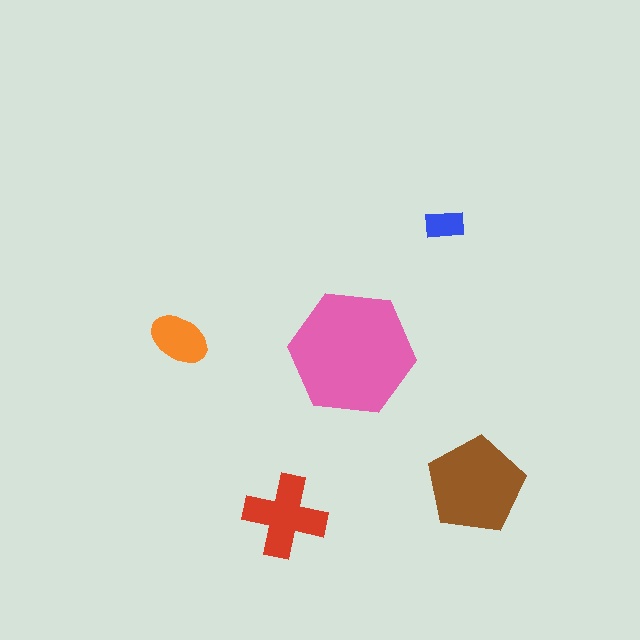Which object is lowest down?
The red cross is bottommost.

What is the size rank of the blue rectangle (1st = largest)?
5th.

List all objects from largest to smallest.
The pink hexagon, the brown pentagon, the red cross, the orange ellipse, the blue rectangle.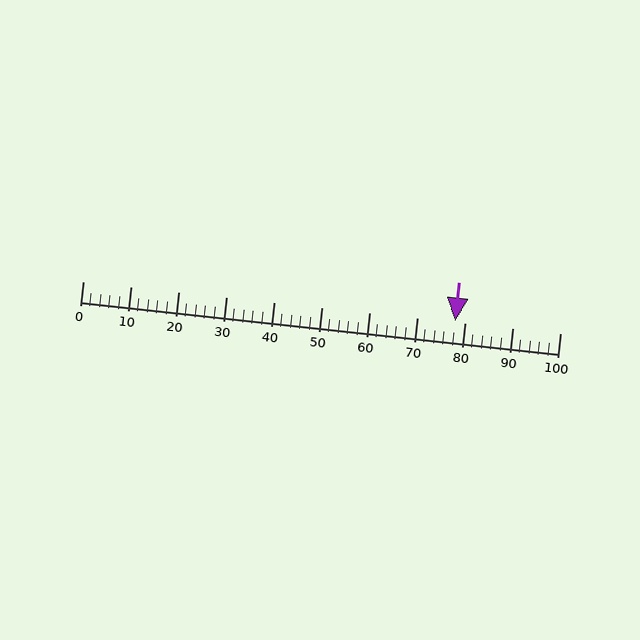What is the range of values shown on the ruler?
The ruler shows values from 0 to 100.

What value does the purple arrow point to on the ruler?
The purple arrow points to approximately 78.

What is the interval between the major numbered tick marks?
The major tick marks are spaced 10 units apart.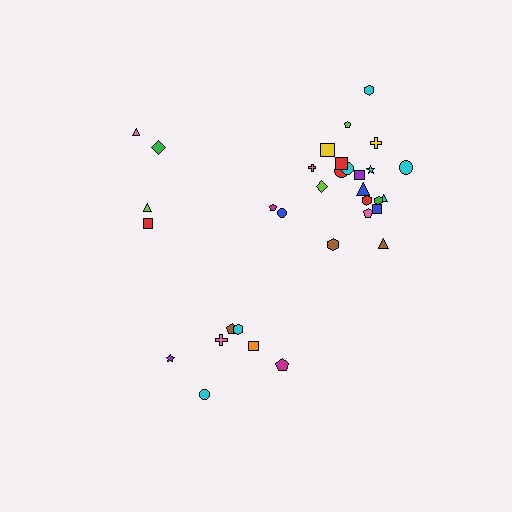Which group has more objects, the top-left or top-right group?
The top-right group.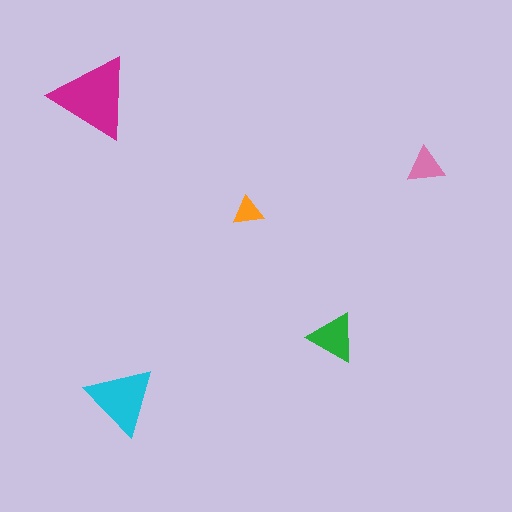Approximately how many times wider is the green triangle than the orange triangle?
About 1.5 times wider.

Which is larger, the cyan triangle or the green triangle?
The cyan one.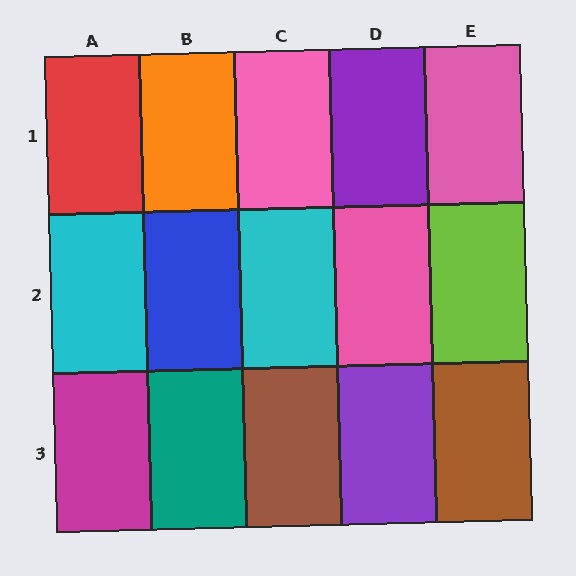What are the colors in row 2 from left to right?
Cyan, blue, cyan, pink, lime.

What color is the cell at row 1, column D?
Purple.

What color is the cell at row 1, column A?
Red.